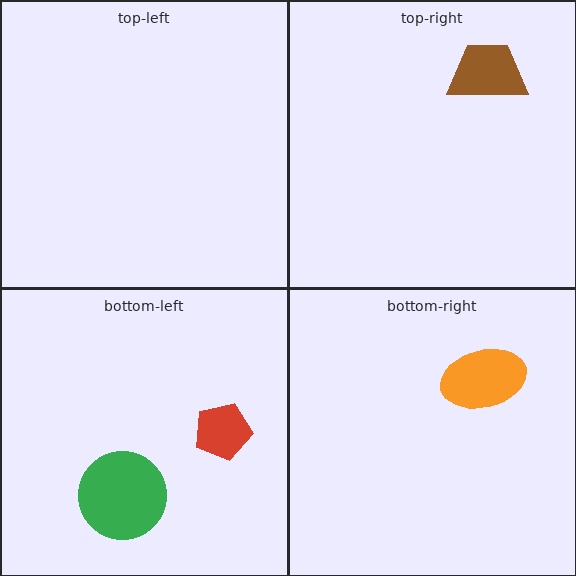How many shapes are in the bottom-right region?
1.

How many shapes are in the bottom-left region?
2.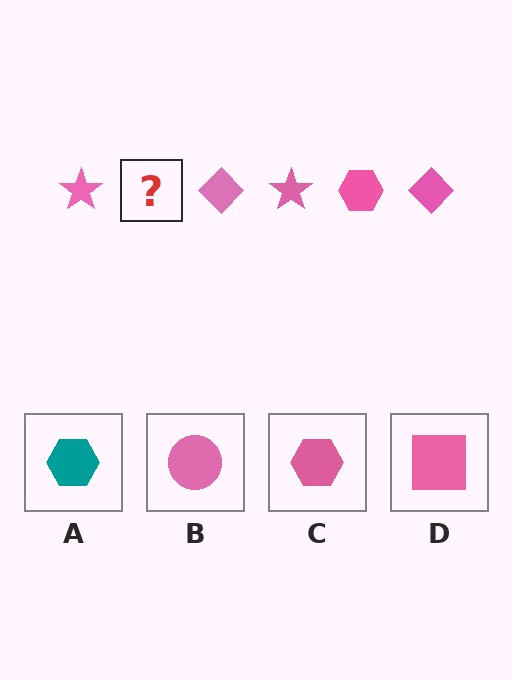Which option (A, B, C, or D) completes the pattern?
C.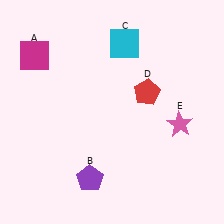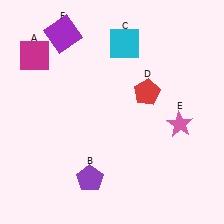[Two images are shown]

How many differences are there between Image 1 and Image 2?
There is 1 difference between the two images.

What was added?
A purple square (F) was added in Image 2.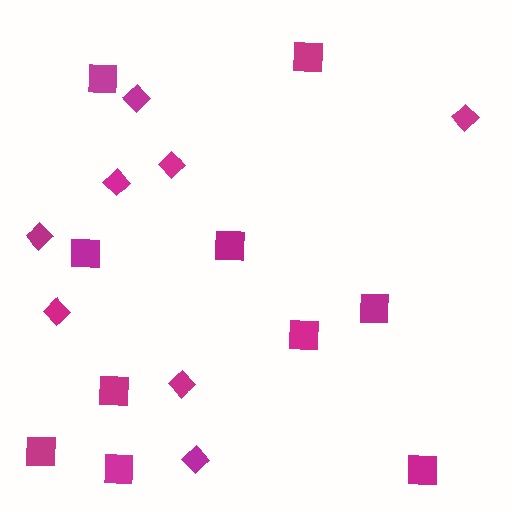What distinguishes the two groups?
There are 2 groups: one group of squares (10) and one group of diamonds (8).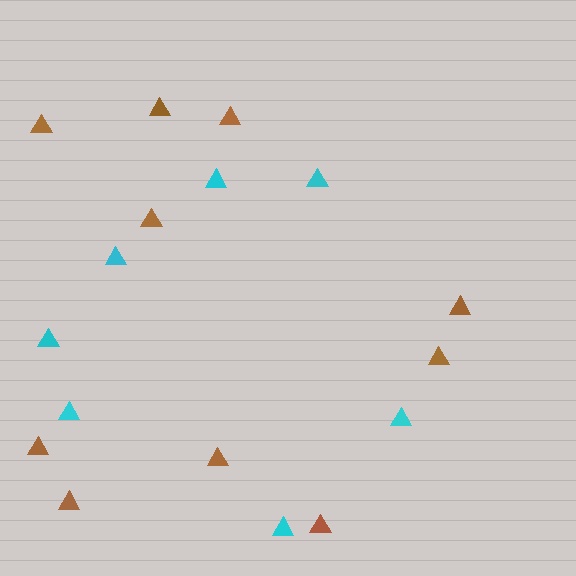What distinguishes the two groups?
There are 2 groups: one group of cyan triangles (7) and one group of brown triangles (10).